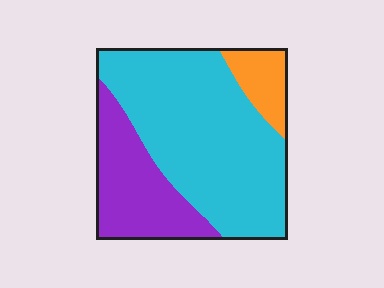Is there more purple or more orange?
Purple.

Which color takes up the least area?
Orange, at roughly 10%.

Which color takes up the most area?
Cyan, at roughly 65%.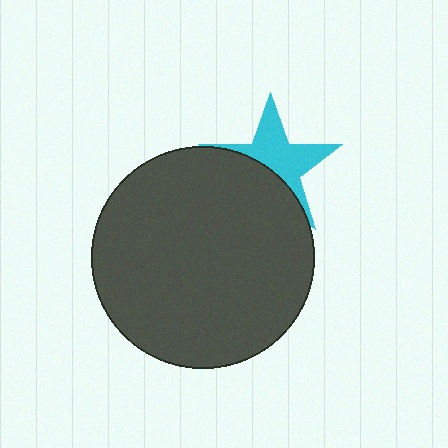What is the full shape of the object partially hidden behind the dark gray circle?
The partially hidden object is a cyan star.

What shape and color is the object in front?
The object in front is a dark gray circle.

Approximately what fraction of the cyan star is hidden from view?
Roughly 46% of the cyan star is hidden behind the dark gray circle.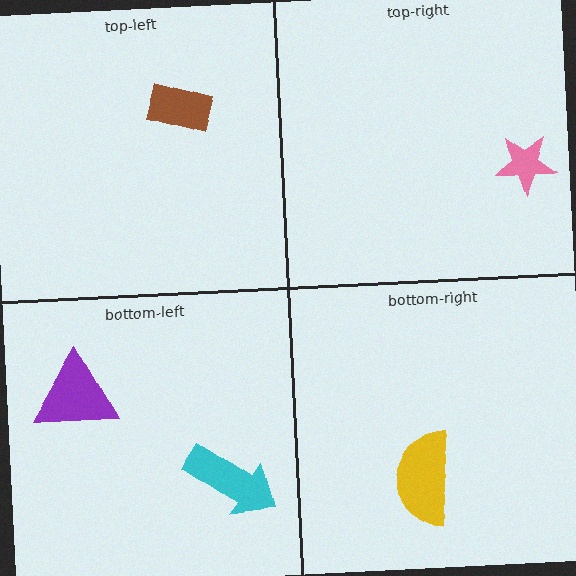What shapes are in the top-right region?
The pink star.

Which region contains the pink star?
The top-right region.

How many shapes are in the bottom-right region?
1.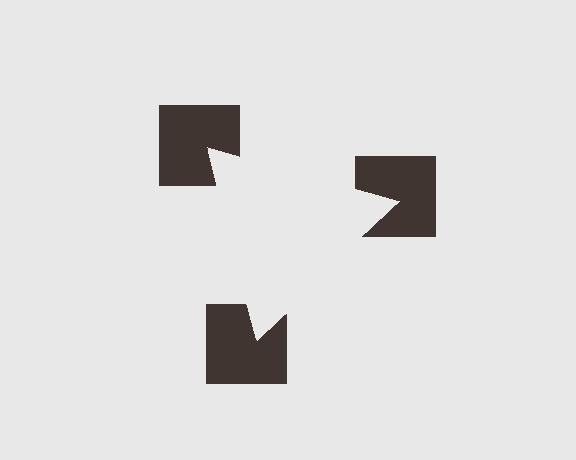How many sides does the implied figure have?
3 sides.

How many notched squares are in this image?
There are 3 — one at each vertex of the illusory triangle.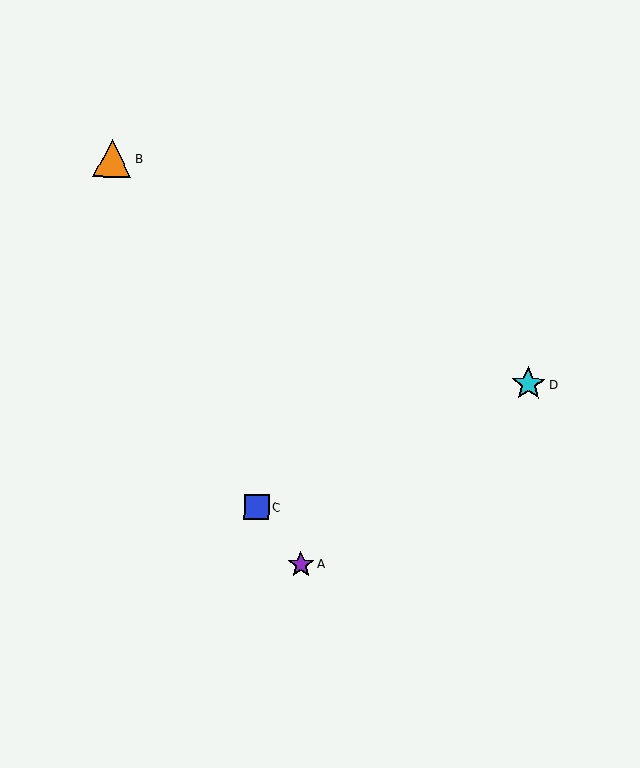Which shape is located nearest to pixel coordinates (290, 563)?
The purple star (labeled A) at (301, 564) is nearest to that location.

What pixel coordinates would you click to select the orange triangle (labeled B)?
Click at (112, 158) to select the orange triangle B.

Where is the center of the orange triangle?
The center of the orange triangle is at (112, 158).